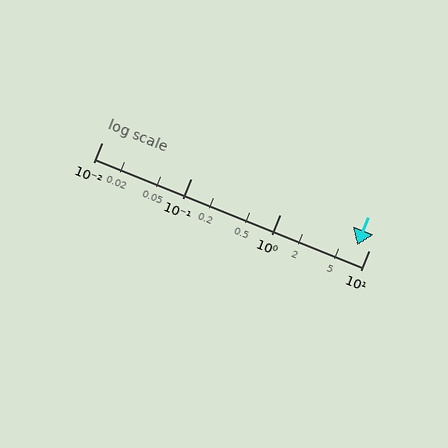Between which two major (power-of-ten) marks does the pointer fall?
The pointer is between 1 and 10.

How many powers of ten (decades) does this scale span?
The scale spans 3 decades, from 0.01 to 10.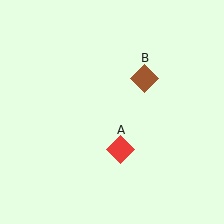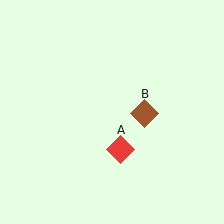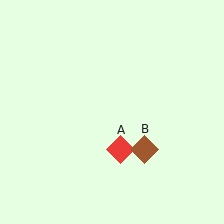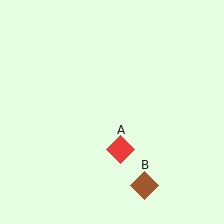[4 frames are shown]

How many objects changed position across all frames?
1 object changed position: brown diamond (object B).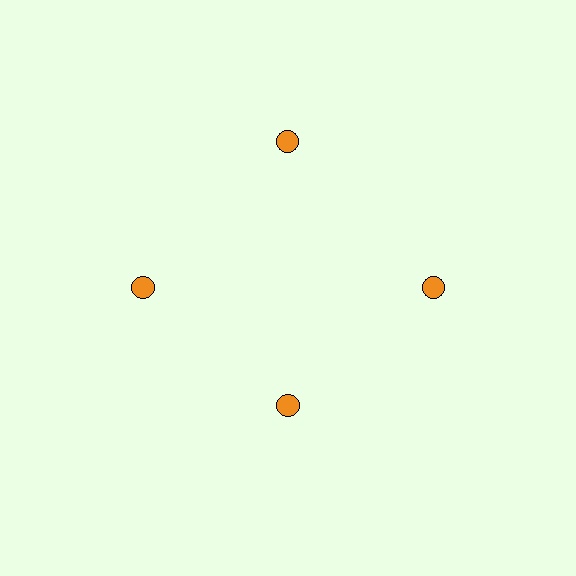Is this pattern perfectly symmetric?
No. The 4 orange circles are arranged in a ring, but one element near the 6 o'clock position is pulled inward toward the center, breaking the 4-fold rotational symmetry.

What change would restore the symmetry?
The symmetry would be restored by moving it outward, back onto the ring so that all 4 circles sit at equal angles and equal distance from the center.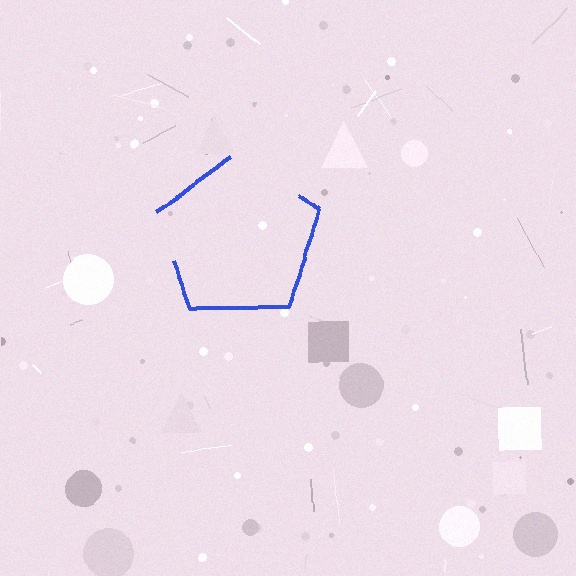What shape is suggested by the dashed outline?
The dashed outline suggests a pentagon.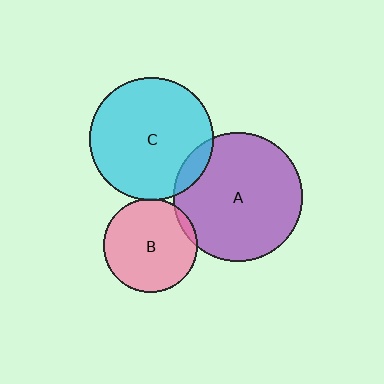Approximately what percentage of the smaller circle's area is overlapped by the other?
Approximately 5%.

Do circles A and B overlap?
Yes.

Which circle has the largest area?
Circle A (purple).